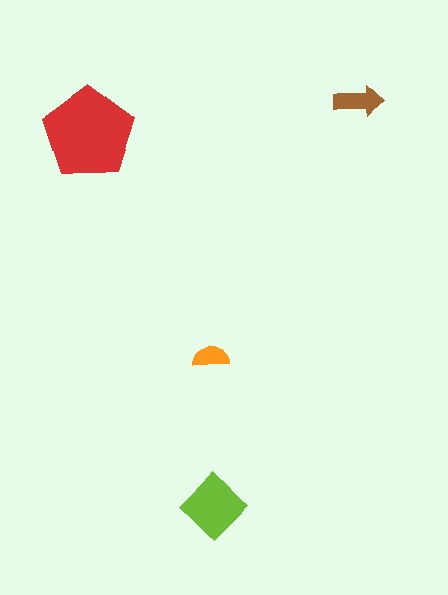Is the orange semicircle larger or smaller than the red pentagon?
Smaller.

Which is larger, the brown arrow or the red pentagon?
The red pentagon.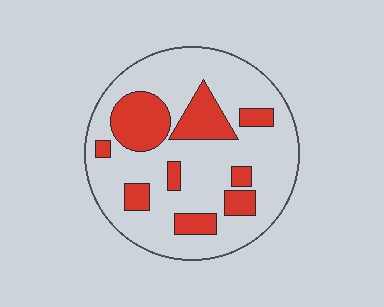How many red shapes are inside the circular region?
9.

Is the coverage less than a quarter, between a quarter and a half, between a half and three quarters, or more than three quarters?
Between a quarter and a half.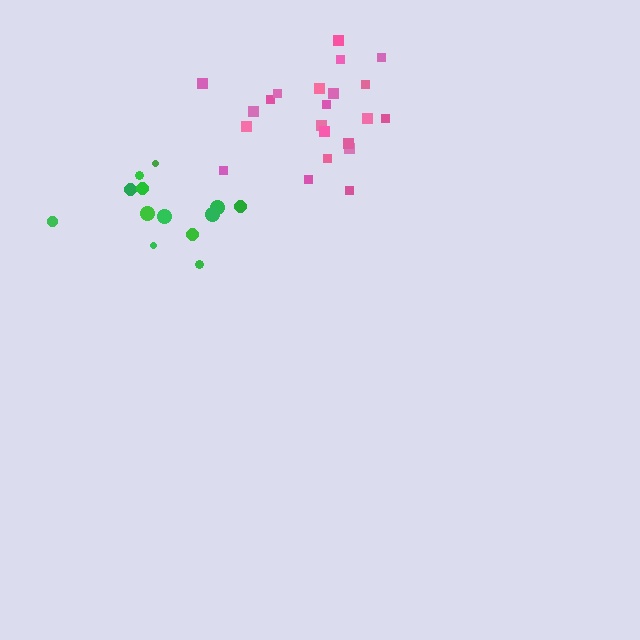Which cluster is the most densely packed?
Pink.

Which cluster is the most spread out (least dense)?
Green.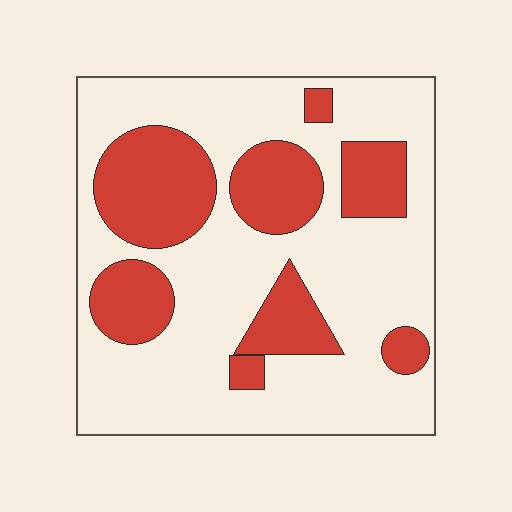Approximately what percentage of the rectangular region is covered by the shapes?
Approximately 30%.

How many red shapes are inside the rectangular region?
8.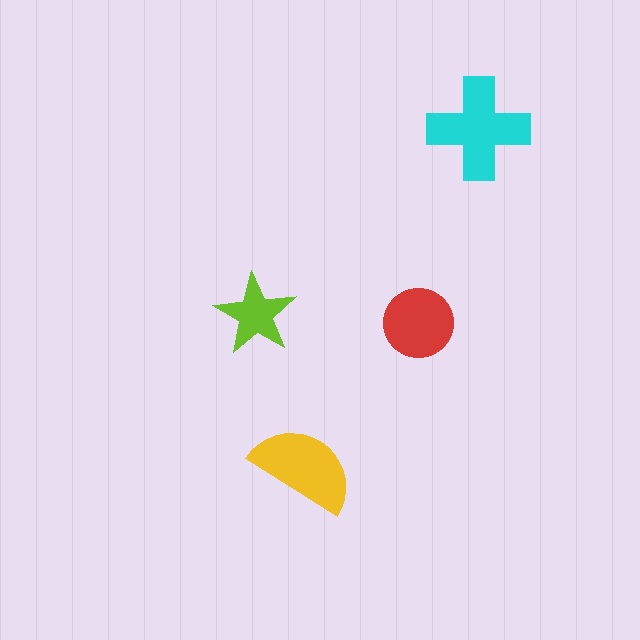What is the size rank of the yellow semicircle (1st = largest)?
2nd.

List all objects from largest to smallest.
The cyan cross, the yellow semicircle, the red circle, the lime star.